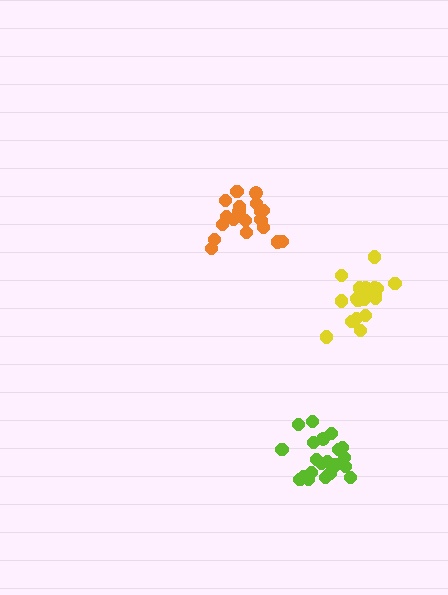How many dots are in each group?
Group 1: 21 dots, Group 2: 21 dots, Group 3: 20 dots (62 total).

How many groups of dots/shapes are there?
There are 3 groups.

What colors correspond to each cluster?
The clusters are colored: yellow, lime, orange.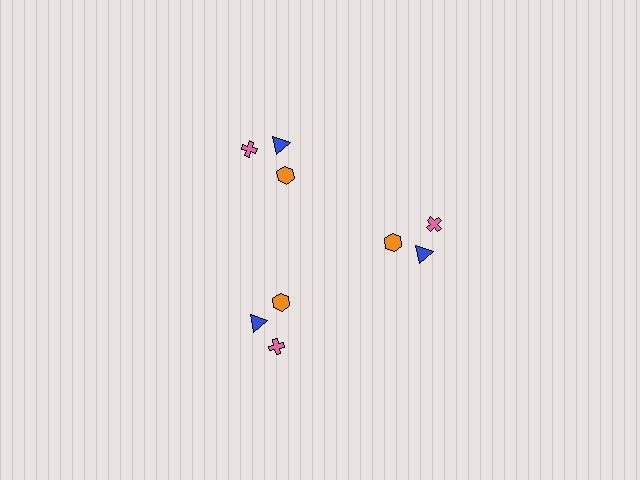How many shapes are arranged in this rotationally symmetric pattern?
There are 9 shapes, arranged in 3 groups of 3.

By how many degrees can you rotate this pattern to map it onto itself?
The pattern maps onto itself every 120 degrees of rotation.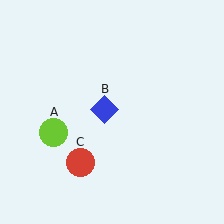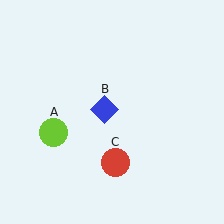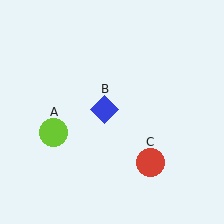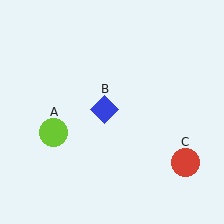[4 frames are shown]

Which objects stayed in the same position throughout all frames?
Lime circle (object A) and blue diamond (object B) remained stationary.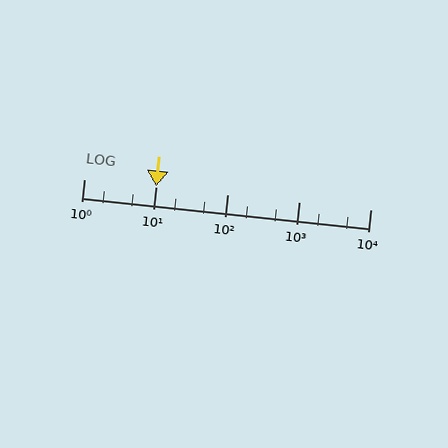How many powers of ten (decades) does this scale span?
The scale spans 4 decades, from 1 to 10000.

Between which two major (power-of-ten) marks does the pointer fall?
The pointer is between 10 and 100.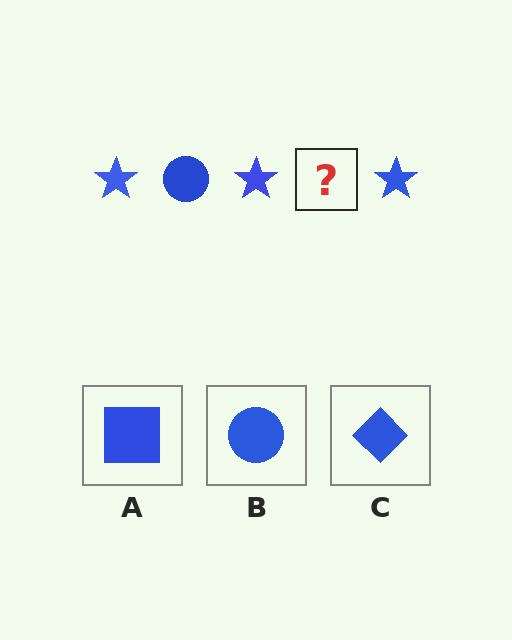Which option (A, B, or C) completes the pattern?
B.